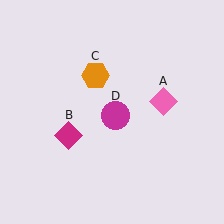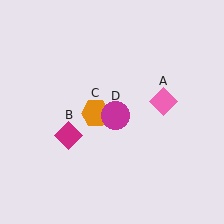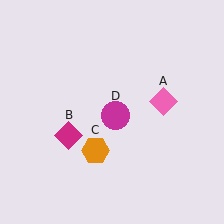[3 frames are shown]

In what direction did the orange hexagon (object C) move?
The orange hexagon (object C) moved down.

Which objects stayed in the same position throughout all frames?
Pink diamond (object A) and magenta diamond (object B) and magenta circle (object D) remained stationary.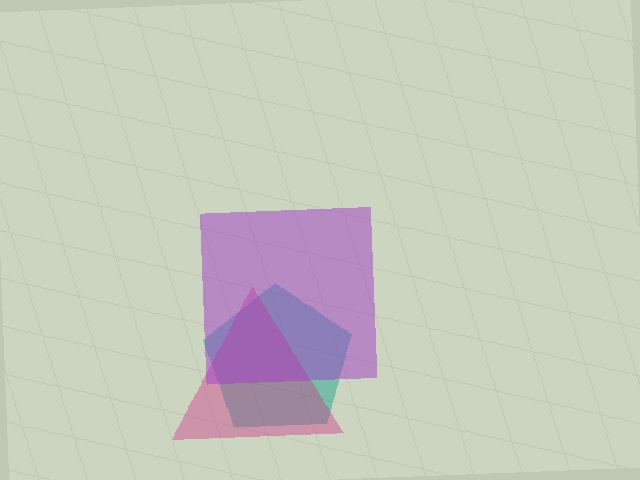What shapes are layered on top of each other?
The layered shapes are: a teal pentagon, a magenta triangle, a purple square.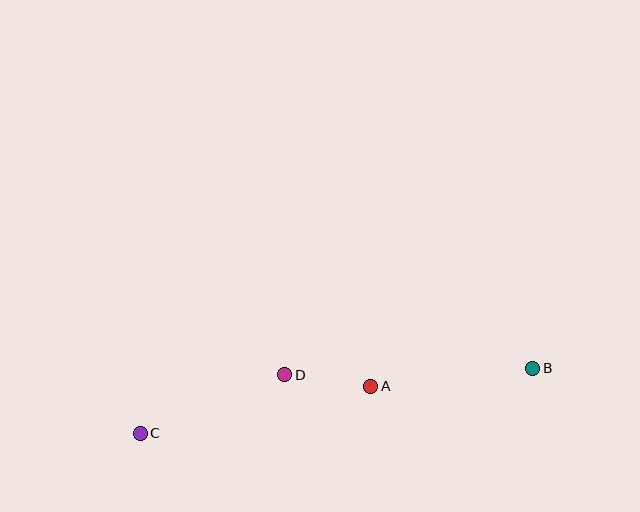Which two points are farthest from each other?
Points B and C are farthest from each other.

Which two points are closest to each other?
Points A and D are closest to each other.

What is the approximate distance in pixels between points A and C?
The distance between A and C is approximately 235 pixels.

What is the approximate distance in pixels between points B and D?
The distance between B and D is approximately 248 pixels.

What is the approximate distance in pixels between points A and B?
The distance between A and B is approximately 163 pixels.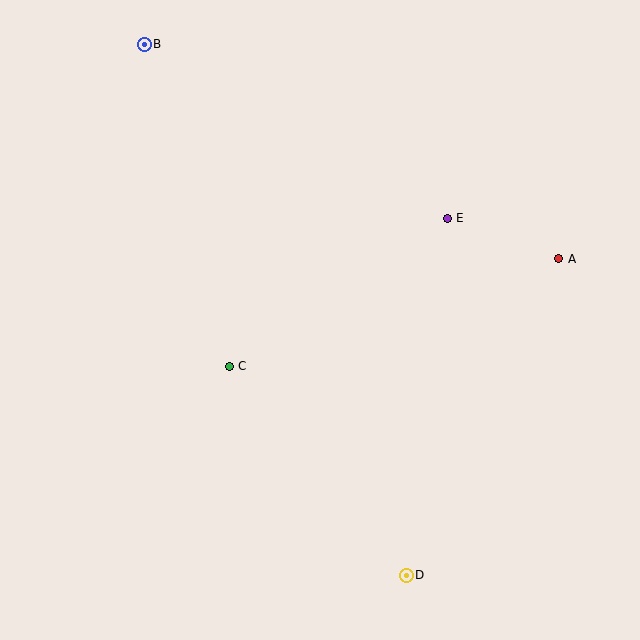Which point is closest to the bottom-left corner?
Point C is closest to the bottom-left corner.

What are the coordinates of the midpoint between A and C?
The midpoint between A and C is at (394, 312).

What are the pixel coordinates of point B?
Point B is at (144, 44).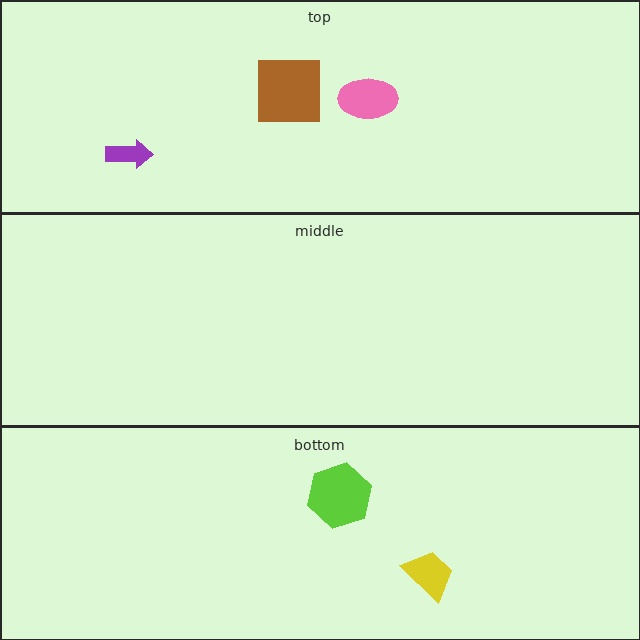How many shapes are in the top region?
3.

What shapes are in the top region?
The purple arrow, the pink ellipse, the brown square.